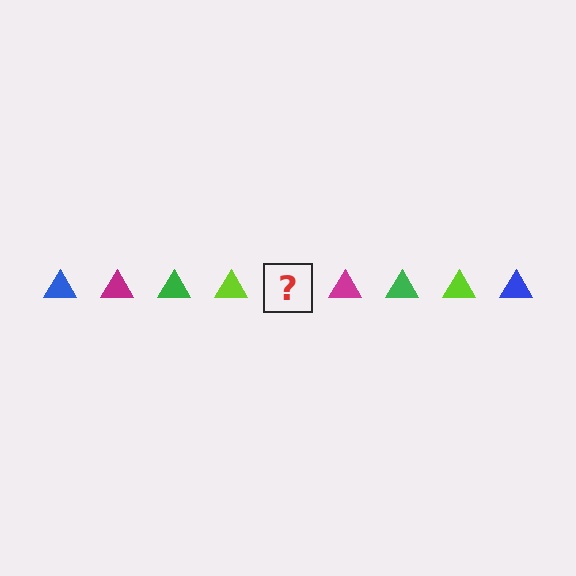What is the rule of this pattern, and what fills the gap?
The rule is that the pattern cycles through blue, magenta, green, lime triangles. The gap should be filled with a blue triangle.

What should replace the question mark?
The question mark should be replaced with a blue triangle.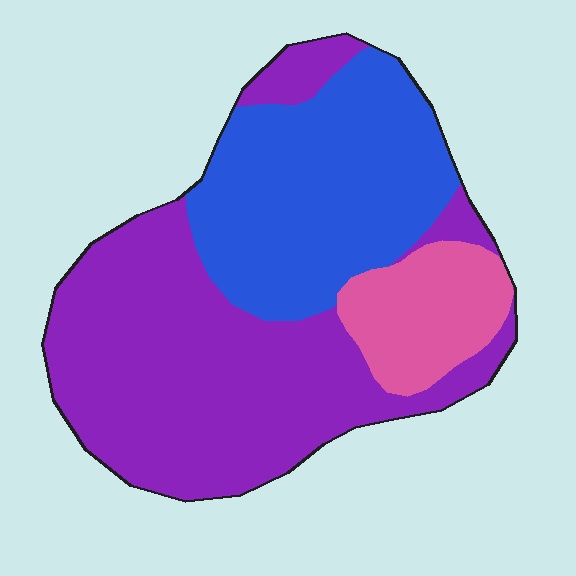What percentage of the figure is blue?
Blue takes up between a third and a half of the figure.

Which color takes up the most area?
Purple, at roughly 55%.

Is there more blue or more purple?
Purple.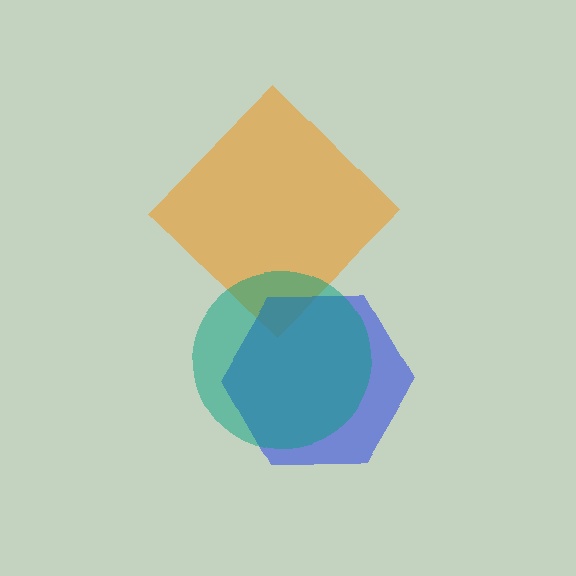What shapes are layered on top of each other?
The layered shapes are: an orange diamond, a blue hexagon, a teal circle.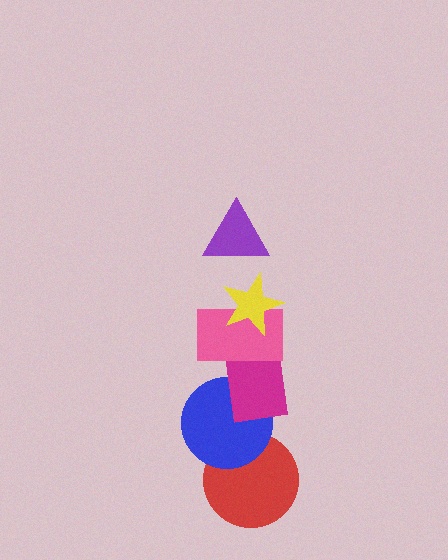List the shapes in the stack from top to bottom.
From top to bottom: the purple triangle, the yellow star, the pink rectangle, the magenta rectangle, the blue circle, the red circle.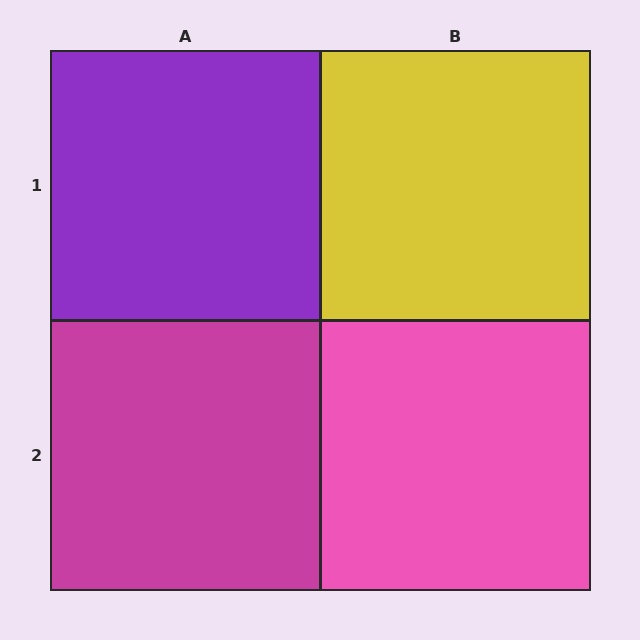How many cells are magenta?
1 cell is magenta.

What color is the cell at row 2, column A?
Magenta.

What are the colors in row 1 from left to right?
Purple, yellow.